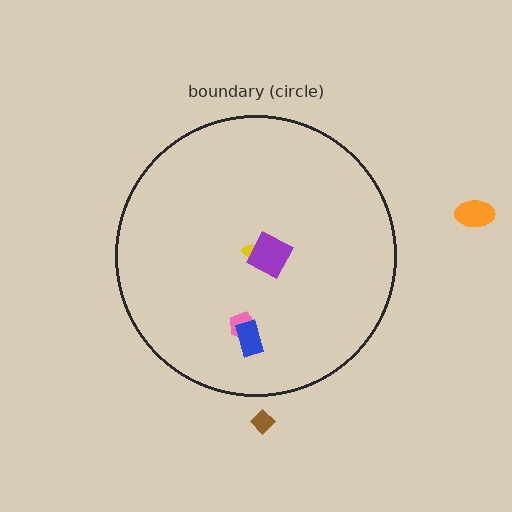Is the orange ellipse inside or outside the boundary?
Outside.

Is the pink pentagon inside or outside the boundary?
Inside.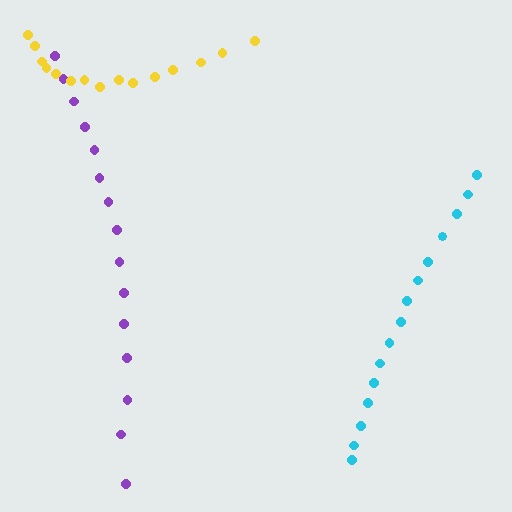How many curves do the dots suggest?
There are 3 distinct paths.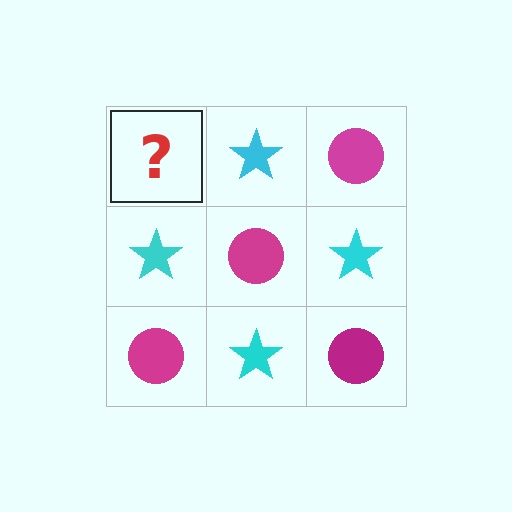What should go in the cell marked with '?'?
The missing cell should contain a magenta circle.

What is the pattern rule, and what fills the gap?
The rule is that it alternates magenta circle and cyan star in a checkerboard pattern. The gap should be filled with a magenta circle.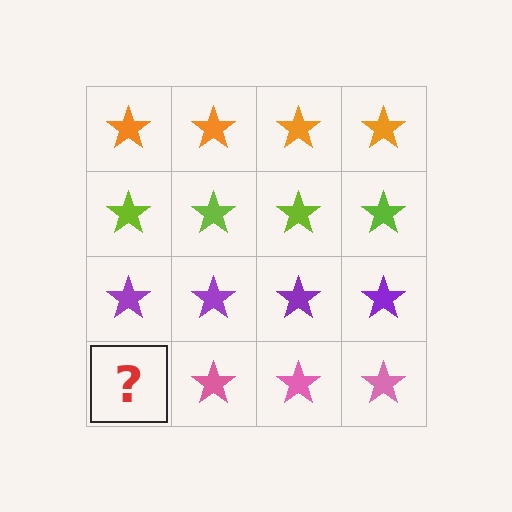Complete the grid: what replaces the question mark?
The question mark should be replaced with a pink star.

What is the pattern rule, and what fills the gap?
The rule is that each row has a consistent color. The gap should be filled with a pink star.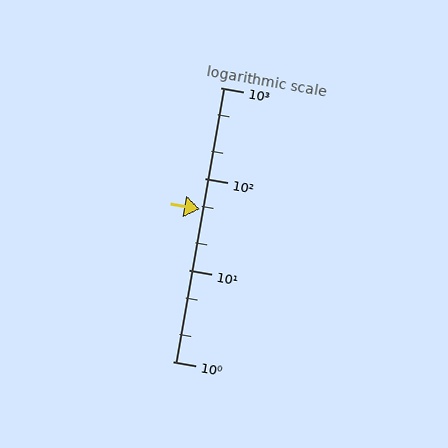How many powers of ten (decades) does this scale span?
The scale spans 3 decades, from 1 to 1000.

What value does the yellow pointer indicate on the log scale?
The pointer indicates approximately 46.